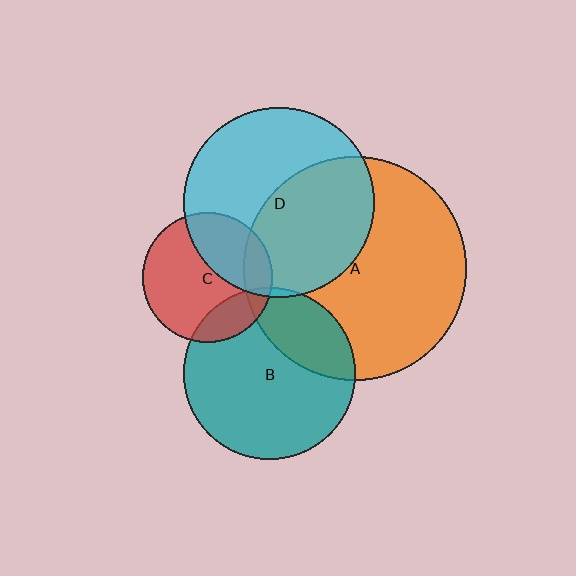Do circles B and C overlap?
Yes.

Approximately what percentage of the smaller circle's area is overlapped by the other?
Approximately 20%.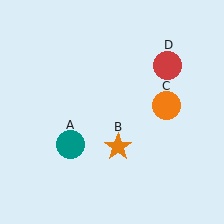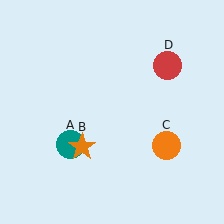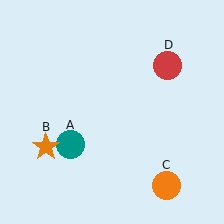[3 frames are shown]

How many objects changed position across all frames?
2 objects changed position: orange star (object B), orange circle (object C).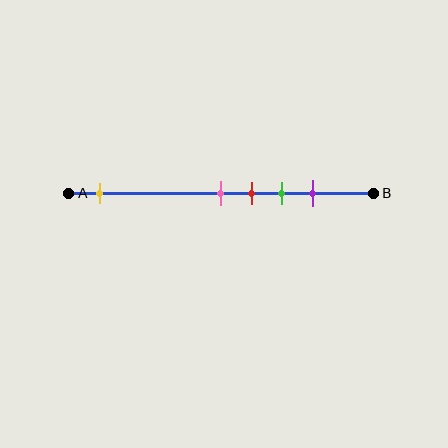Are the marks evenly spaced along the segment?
No, the marks are not evenly spaced.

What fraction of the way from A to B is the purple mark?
The purple mark is approximately 80% (0.8) of the way from A to B.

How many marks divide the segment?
There are 5 marks dividing the segment.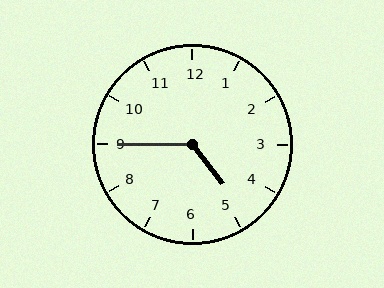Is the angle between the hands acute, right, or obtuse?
It is obtuse.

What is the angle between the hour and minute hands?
Approximately 128 degrees.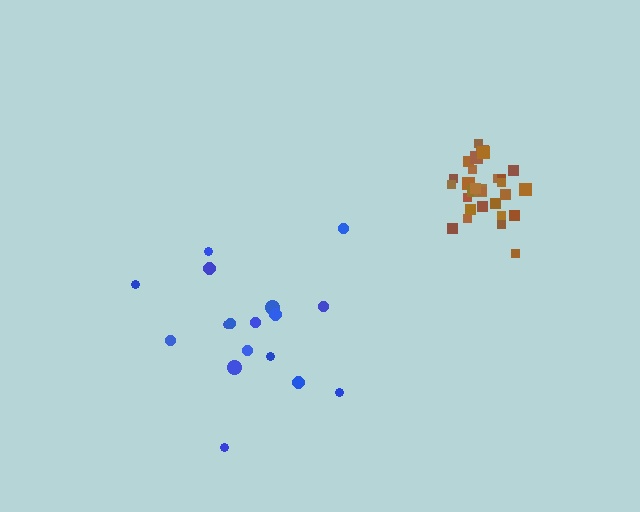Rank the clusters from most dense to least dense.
brown, blue.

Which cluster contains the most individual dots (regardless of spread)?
Brown (29).